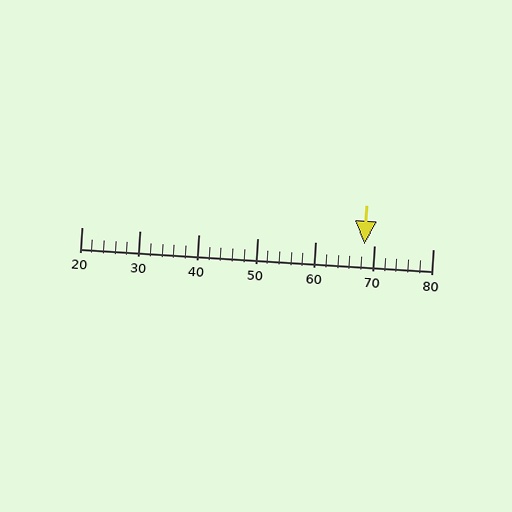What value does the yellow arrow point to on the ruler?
The yellow arrow points to approximately 68.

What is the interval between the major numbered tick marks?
The major tick marks are spaced 10 units apart.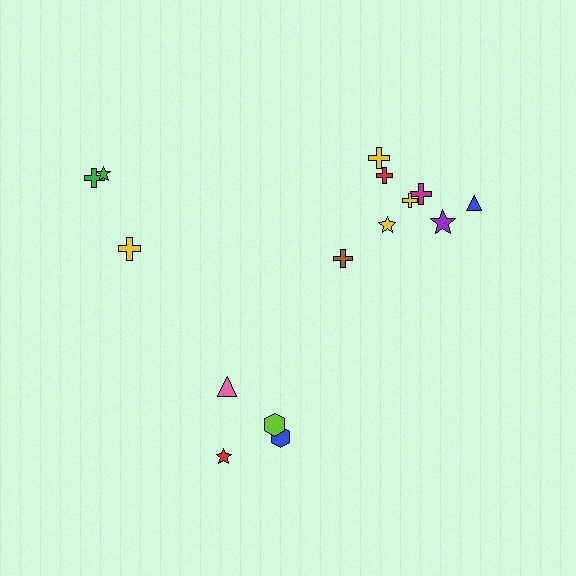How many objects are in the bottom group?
There are 4 objects.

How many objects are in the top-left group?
There are 3 objects.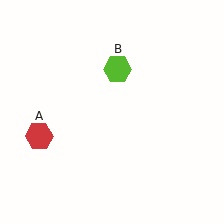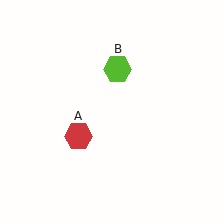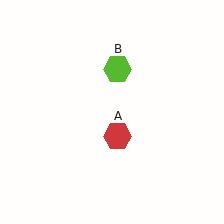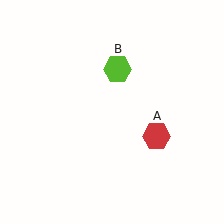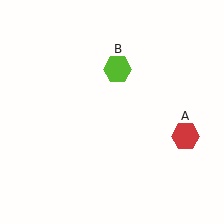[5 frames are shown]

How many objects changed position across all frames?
1 object changed position: red hexagon (object A).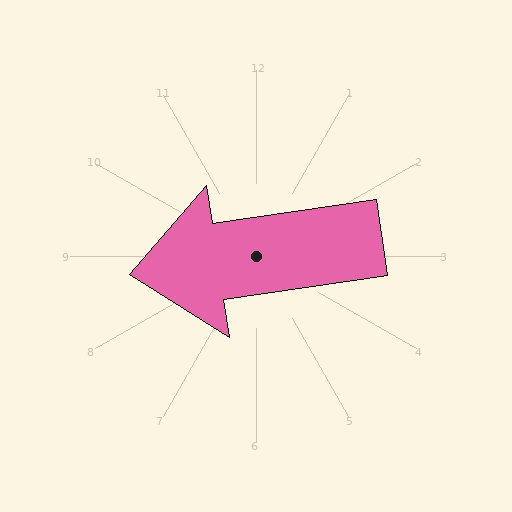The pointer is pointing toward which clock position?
Roughly 9 o'clock.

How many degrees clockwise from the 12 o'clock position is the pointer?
Approximately 262 degrees.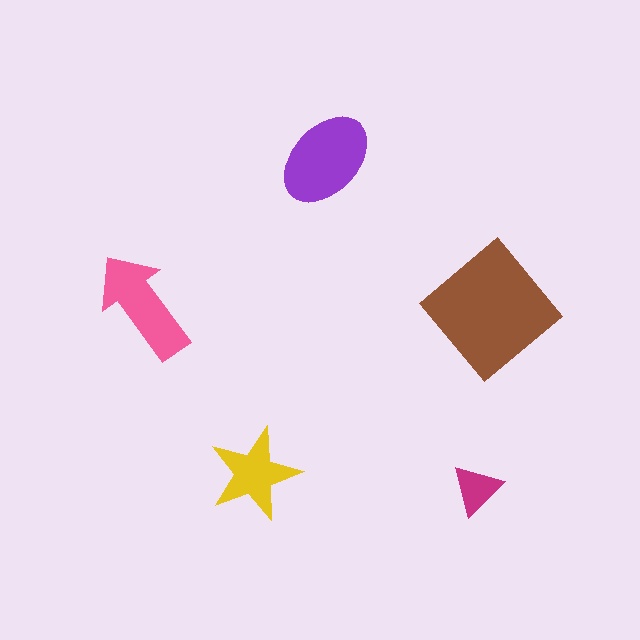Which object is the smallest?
The magenta triangle.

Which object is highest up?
The purple ellipse is topmost.